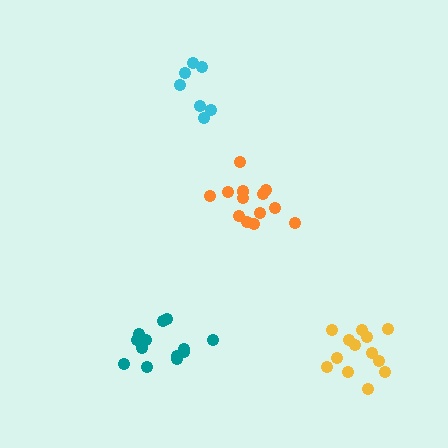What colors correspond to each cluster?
The clusters are colored: cyan, teal, yellow, orange.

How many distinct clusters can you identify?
There are 4 distinct clusters.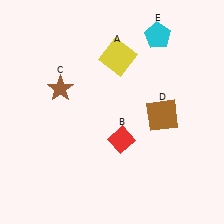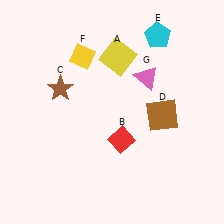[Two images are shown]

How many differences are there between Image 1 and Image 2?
There are 2 differences between the two images.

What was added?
A yellow diamond (F), a pink triangle (G) were added in Image 2.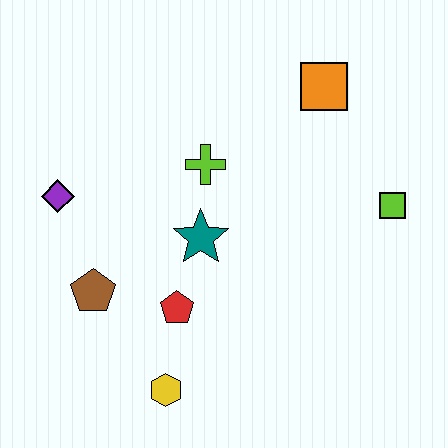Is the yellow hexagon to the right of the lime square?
No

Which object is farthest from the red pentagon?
The orange square is farthest from the red pentagon.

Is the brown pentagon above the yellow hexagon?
Yes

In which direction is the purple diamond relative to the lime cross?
The purple diamond is to the left of the lime cross.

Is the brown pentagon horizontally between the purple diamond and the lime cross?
Yes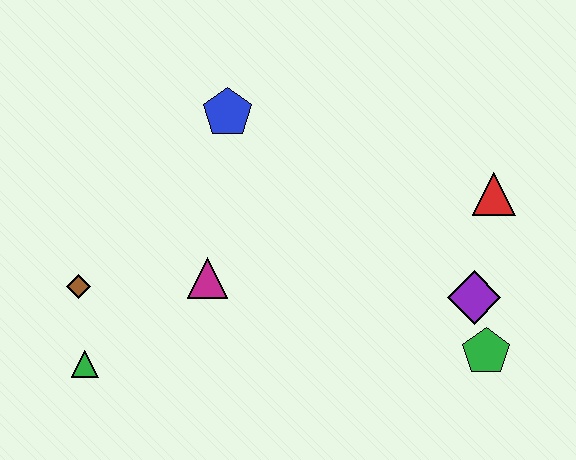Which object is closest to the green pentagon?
The purple diamond is closest to the green pentagon.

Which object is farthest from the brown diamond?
The red triangle is farthest from the brown diamond.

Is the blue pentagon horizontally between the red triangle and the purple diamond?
No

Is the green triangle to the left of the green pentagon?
Yes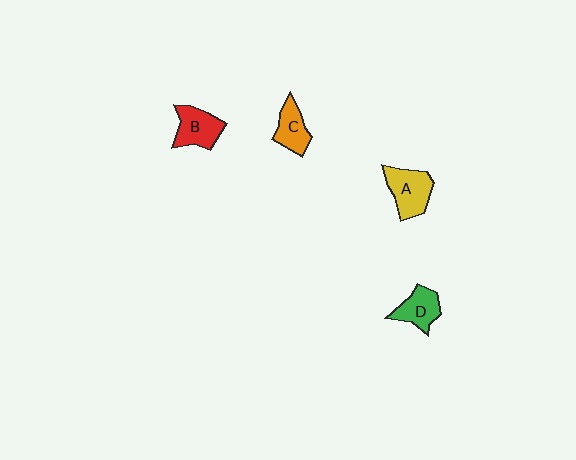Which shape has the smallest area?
Shape C (orange).